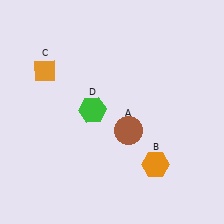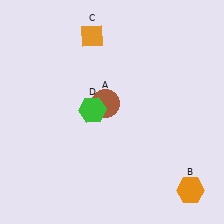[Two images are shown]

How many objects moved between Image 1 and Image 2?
3 objects moved between the two images.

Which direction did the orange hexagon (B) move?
The orange hexagon (B) moved right.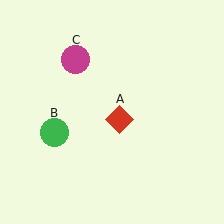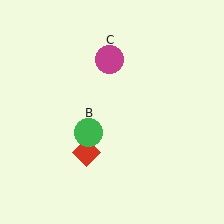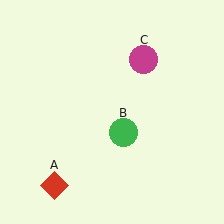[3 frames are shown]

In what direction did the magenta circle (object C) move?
The magenta circle (object C) moved right.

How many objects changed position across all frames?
3 objects changed position: red diamond (object A), green circle (object B), magenta circle (object C).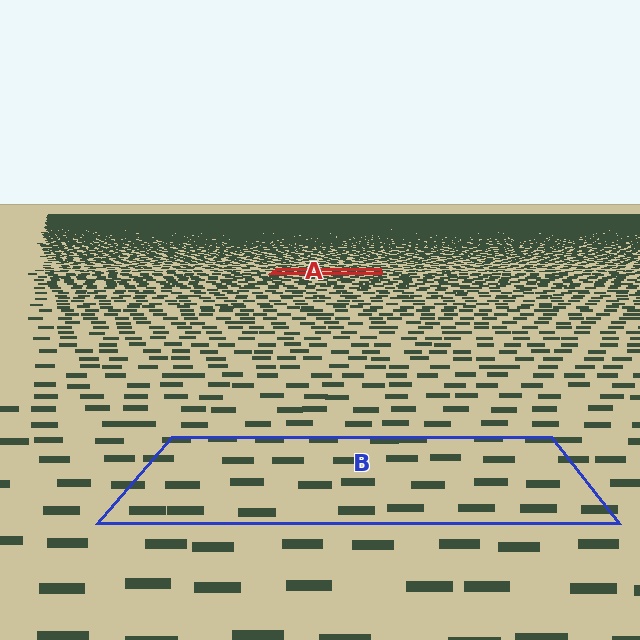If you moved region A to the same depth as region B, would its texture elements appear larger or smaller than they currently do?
They would appear larger. At a closer depth, the same texture elements are projected at a bigger on-screen size.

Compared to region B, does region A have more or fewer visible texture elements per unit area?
Region A has more texture elements per unit area — they are packed more densely because it is farther away.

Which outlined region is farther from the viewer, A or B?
Region A is farther from the viewer — the texture elements inside it appear smaller and more densely packed.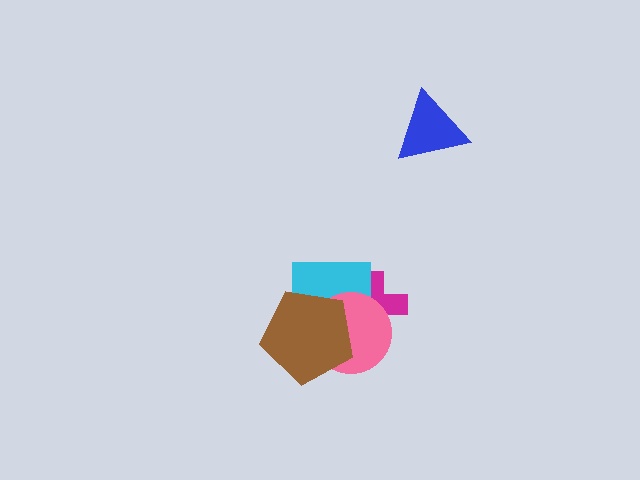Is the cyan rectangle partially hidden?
Yes, it is partially covered by another shape.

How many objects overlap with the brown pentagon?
3 objects overlap with the brown pentagon.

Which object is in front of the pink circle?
The brown pentagon is in front of the pink circle.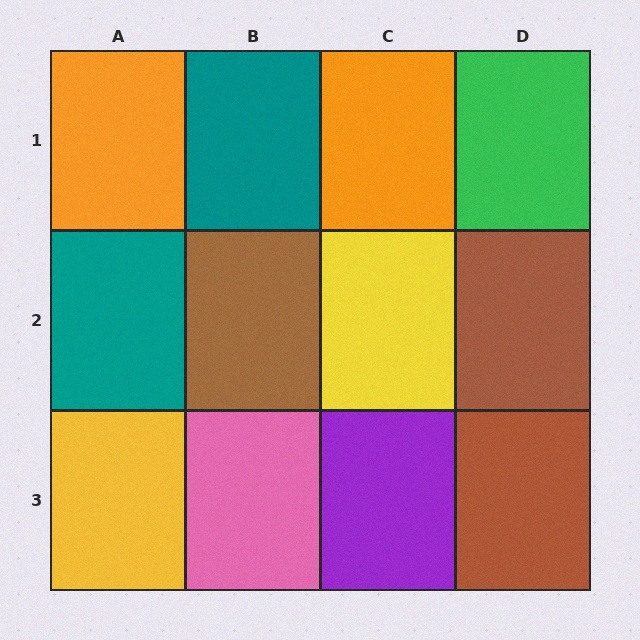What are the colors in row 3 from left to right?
Yellow, pink, purple, brown.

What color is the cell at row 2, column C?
Yellow.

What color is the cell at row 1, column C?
Orange.